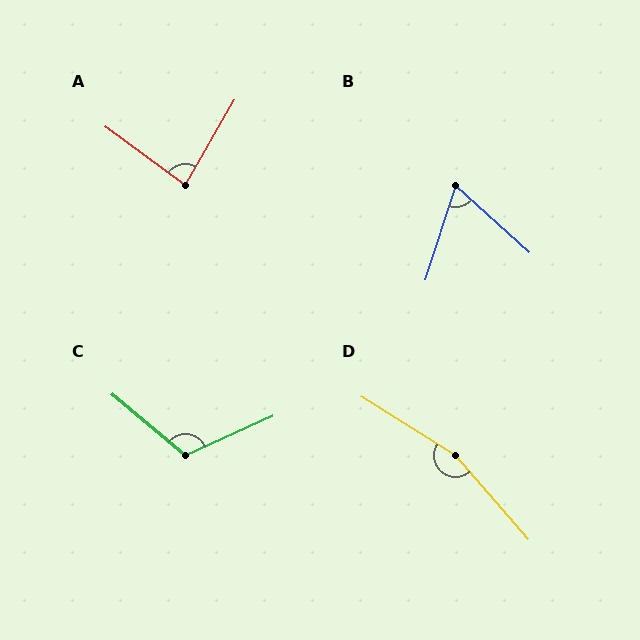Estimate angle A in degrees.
Approximately 84 degrees.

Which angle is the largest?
D, at approximately 163 degrees.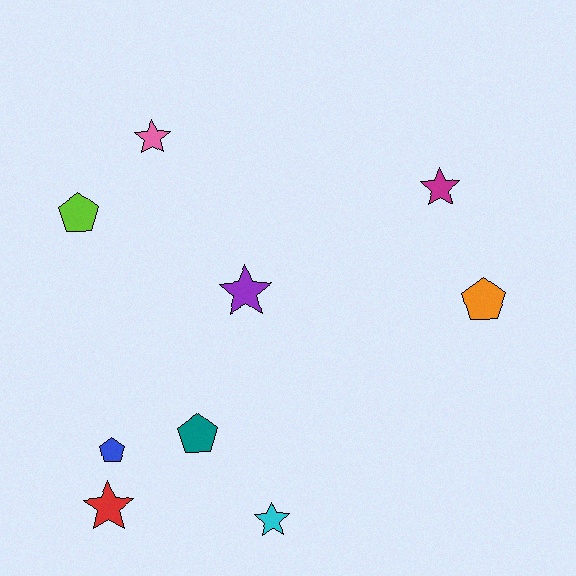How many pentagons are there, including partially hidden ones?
There are 4 pentagons.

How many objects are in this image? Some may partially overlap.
There are 9 objects.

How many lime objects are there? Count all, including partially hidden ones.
There is 1 lime object.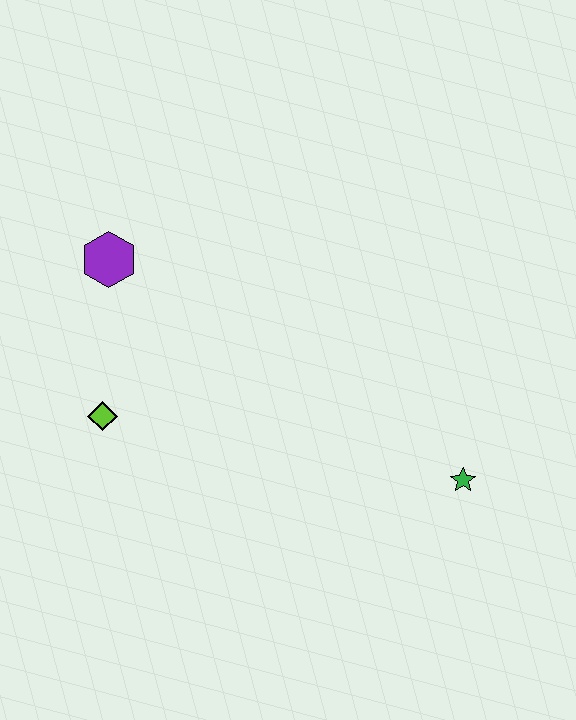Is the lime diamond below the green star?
No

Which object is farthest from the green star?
The purple hexagon is farthest from the green star.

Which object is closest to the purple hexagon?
The lime diamond is closest to the purple hexagon.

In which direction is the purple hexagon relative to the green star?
The purple hexagon is to the left of the green star.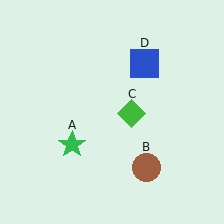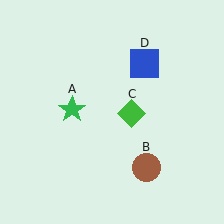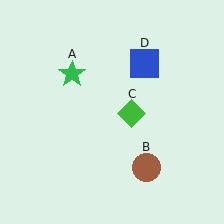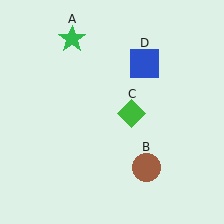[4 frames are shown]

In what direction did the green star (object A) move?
The green star (object A) moved up.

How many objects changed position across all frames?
1 object changed position: green star (object A).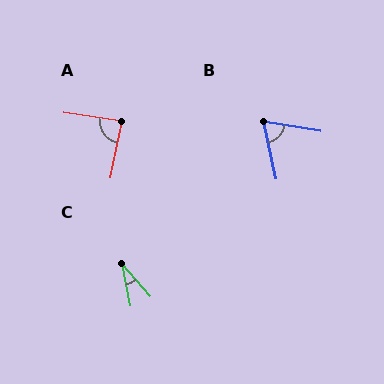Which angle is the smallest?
C, at approximately 30 degrees.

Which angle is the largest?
A, at approximately 86 degrees.